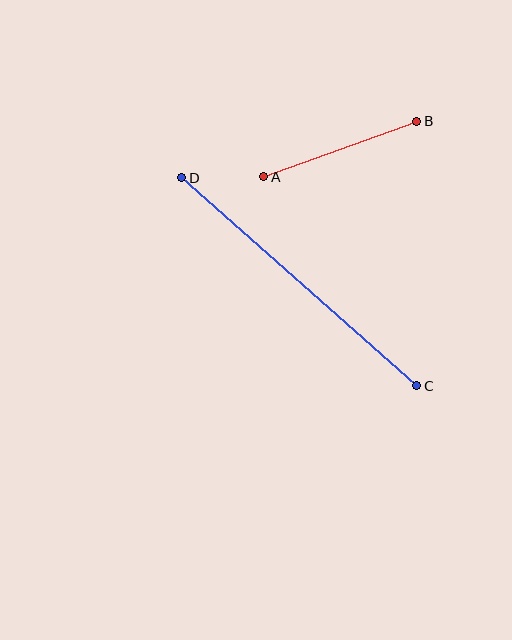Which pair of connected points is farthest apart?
Points C and D are farthest apart.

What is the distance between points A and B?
The distance is approximately 162 pixels.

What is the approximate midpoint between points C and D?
The midpoint is at approximately (299, 282) pixels.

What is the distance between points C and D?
The distance is approximately 314 pixels.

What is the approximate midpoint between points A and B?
The midpoint is at approximately (340, 149) pixels.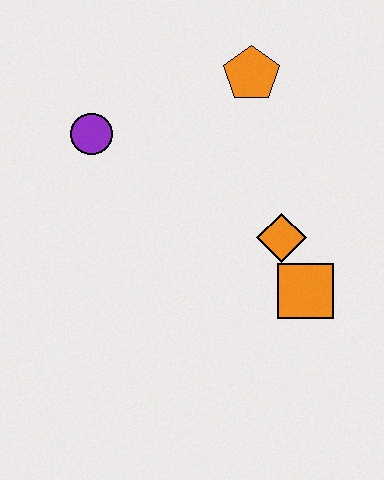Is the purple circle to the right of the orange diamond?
No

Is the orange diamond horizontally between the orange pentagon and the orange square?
Yes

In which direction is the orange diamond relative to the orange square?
The orange diamond is above the orange square.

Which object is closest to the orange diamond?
The orange square is closest to the orange diamond.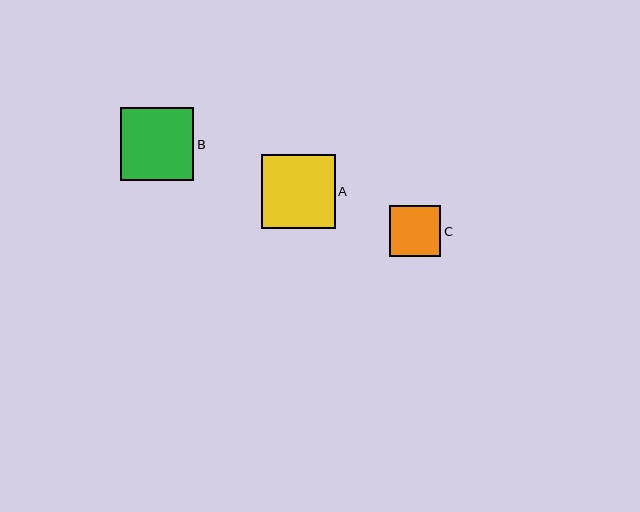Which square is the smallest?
Square C is the smallest with a size of approximately 51 pixels.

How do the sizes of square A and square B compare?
Square A and square B are approximately the same size.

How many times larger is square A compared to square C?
Square A is approximately 1.4 times the size of square C.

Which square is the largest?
Square A is the largest with a size of approximately 73 pixels.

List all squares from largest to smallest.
From largest to smallest: A, B, C.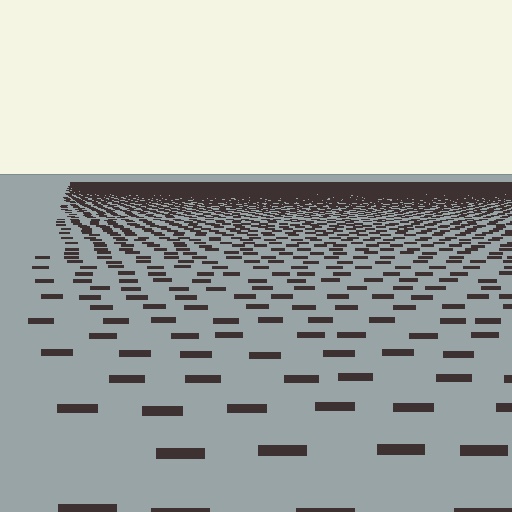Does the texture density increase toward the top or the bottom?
Density increases toward the top.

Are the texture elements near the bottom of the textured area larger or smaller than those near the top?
Larger. Near the bottom, elements are closer to the viewer and appear at a bigger on-screen size.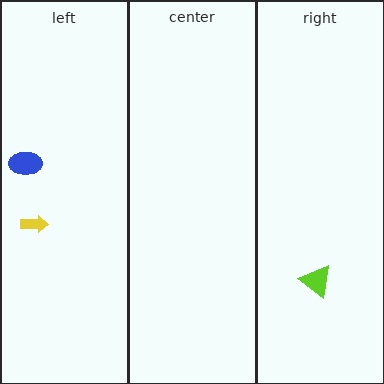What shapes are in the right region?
The lime triangle.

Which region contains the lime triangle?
The right region.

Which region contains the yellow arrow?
The left region.